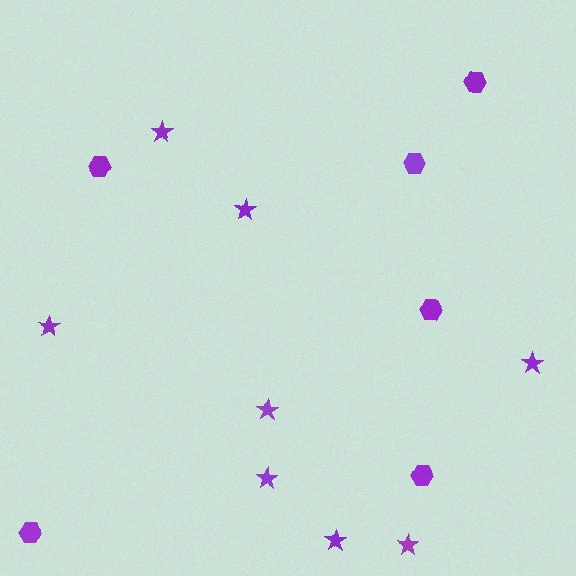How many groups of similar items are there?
There are 2 groups: one group of stars (8) and one group of hexagons (6).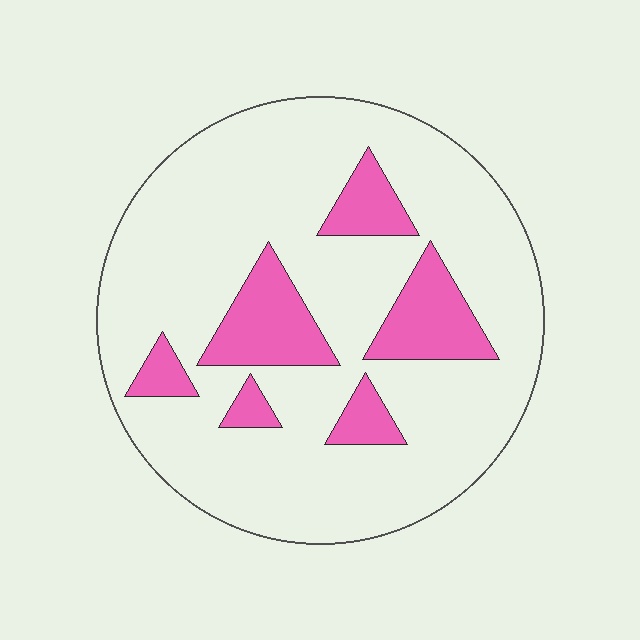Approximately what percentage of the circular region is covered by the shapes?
Approximately 20%.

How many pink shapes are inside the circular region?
6.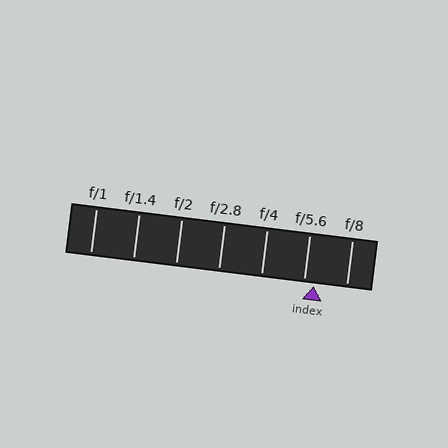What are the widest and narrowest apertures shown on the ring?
The widest aperture shown is f/1 and the narrowest is f/8.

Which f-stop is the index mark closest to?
The index mark is closest to f/5.6.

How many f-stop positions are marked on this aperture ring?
There are 7 f-stop positions marked.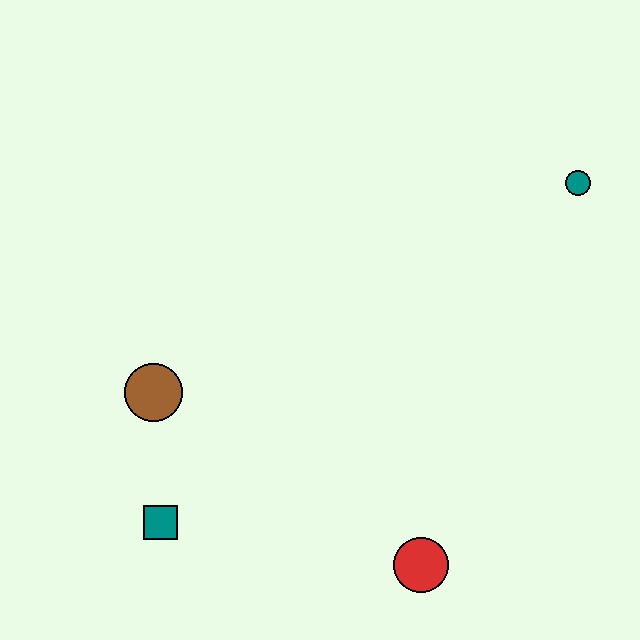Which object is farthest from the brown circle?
The teal circle is farthest from the brown circle.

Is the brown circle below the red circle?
No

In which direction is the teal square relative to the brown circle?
The teal square is below the brown circle.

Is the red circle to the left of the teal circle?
Yes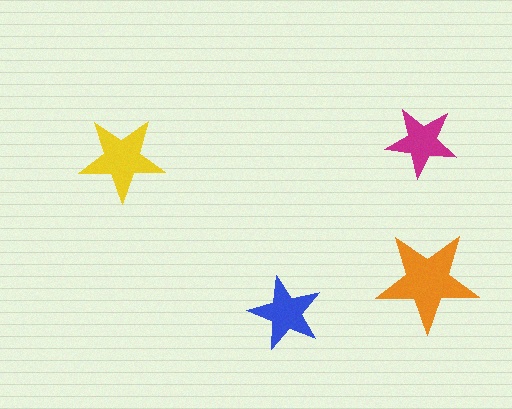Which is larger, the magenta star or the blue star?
The blue one.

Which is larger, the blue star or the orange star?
The orange one.